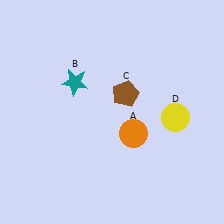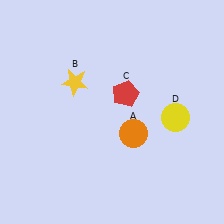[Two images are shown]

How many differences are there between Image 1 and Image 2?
There are 2 differences between the two images.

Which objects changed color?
B changed from teal to yellow. C changed from brown to red.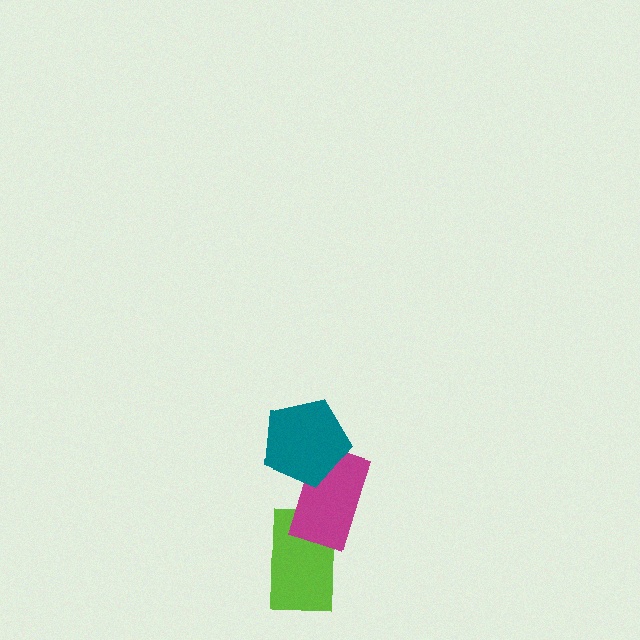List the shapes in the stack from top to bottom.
From top to bottom: the teal pentagon, the magenta rectangle, the lime rectangle.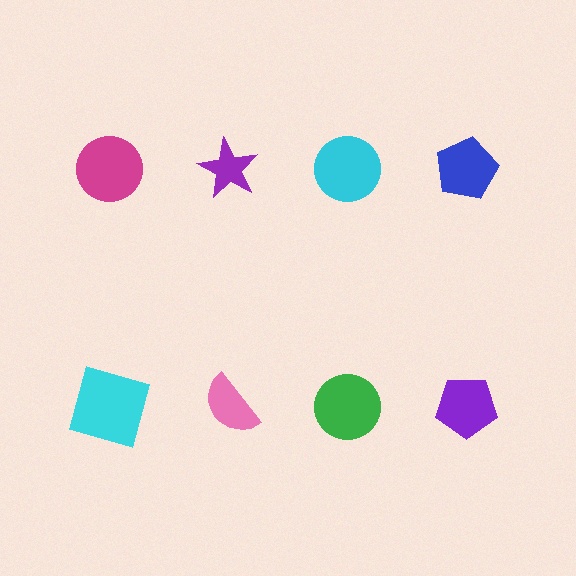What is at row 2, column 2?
A pink semicircle.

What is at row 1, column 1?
A magenta circle.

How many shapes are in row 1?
4 shapes.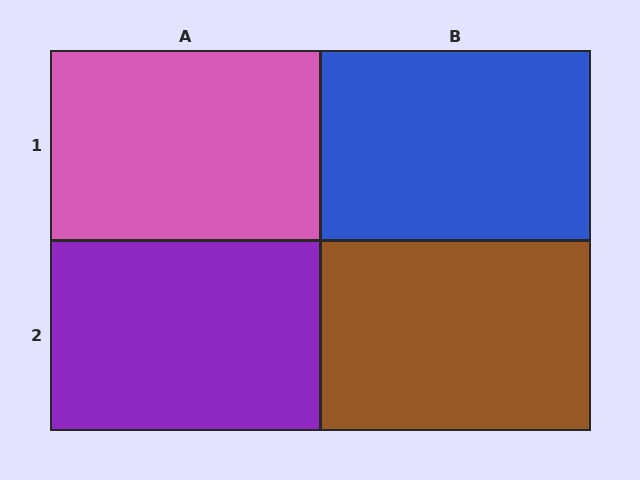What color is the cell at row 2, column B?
Brown.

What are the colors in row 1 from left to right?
Pink, blue.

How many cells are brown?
1 cell is brown.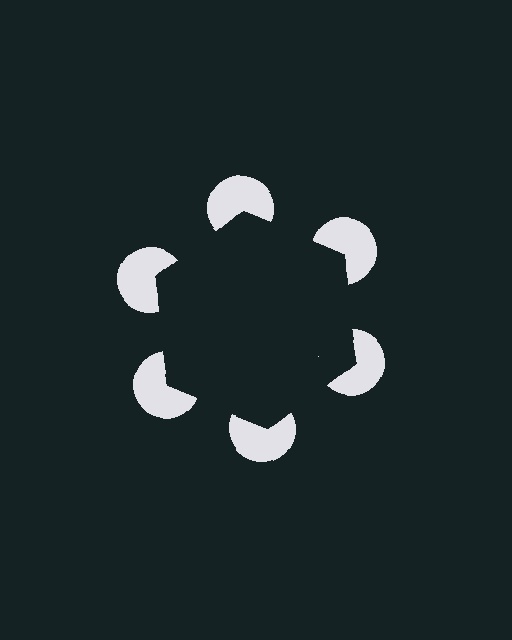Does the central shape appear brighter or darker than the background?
It typically appears slightly darker than the background, even though no actual brightness change is drawn.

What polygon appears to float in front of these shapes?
An illusory hexagon — its edges are inferred from the aligned wedge cuts in the pac-man discs, not physically drawn.